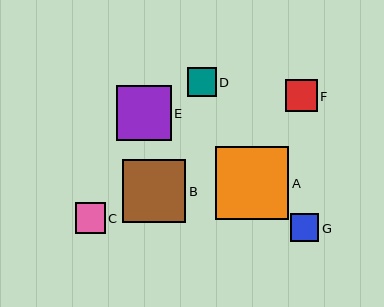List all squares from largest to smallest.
From largest to smallest: A, B, E, F, C, D, G.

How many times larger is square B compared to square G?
Square B is approximately 2.2 times the size of square G.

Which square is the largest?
Square A is the largest with a size of approximately 73 pixels.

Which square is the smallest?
Square G is the smallest with a size of approximately 29 pixels.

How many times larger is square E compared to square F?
Square E is approximately 1.7 times the size of square F.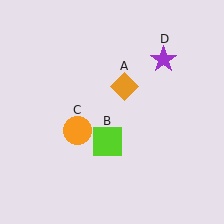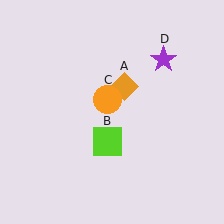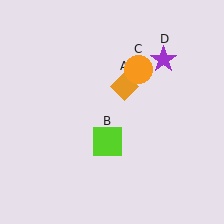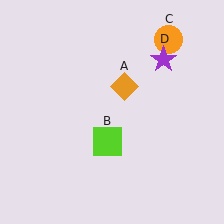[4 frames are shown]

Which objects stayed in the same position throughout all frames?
Orange diamond (object A) and lime square (object B) and purple star (object D) remained stationary.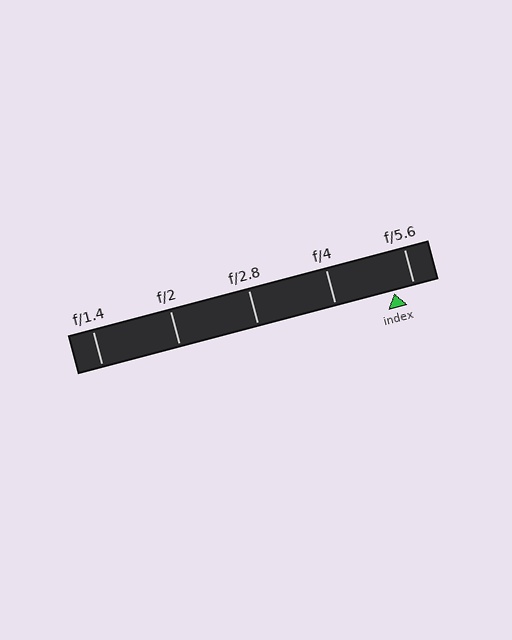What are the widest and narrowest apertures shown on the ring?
The widest aperture shown is f/1.4 and the narrowest is f/5.6.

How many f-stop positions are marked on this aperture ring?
There are 5 f-stop positions marked.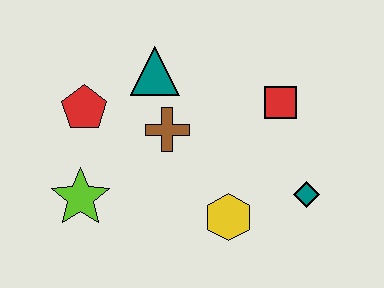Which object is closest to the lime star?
The red pentagon is closest to the lime star.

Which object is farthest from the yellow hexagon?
The red pentagon is farthest from the yellow hexagon.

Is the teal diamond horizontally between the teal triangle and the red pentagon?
No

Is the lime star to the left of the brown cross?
Yes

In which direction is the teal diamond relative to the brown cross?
The teal diamond is to the right of the brown cross.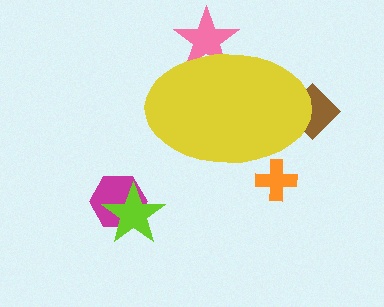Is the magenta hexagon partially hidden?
No, the magenta hexagon is fully visible.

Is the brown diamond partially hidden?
Yes, the brown diamond is partially hidden behind the yellow ellipse.